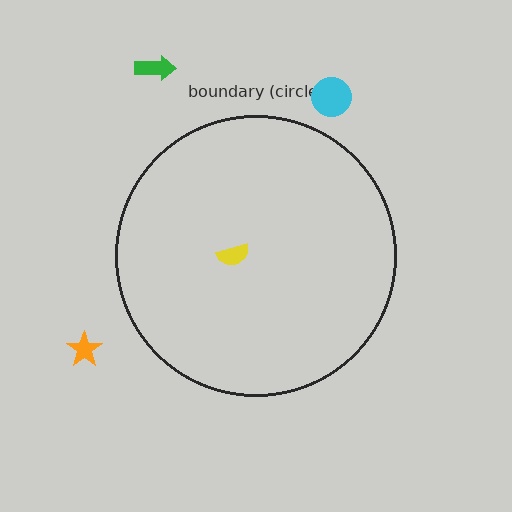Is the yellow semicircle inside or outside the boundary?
Inside.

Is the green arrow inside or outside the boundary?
Outside.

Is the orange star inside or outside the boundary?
Outside.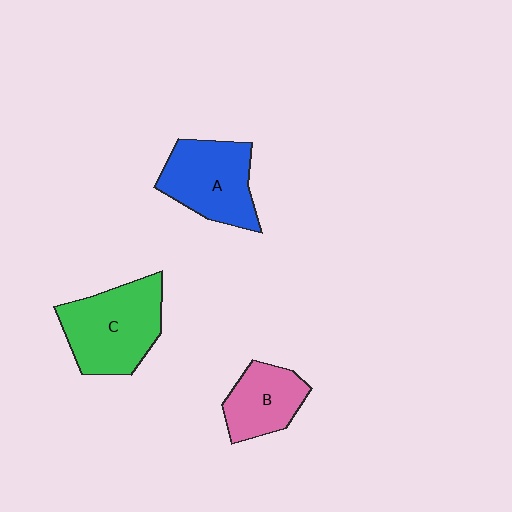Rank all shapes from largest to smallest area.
From largest to smallest: C (green), A (blue), B (pink).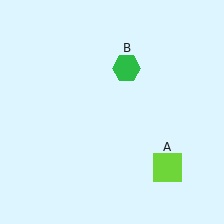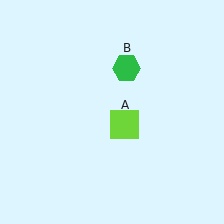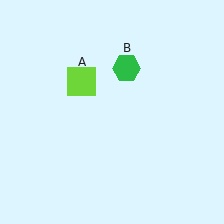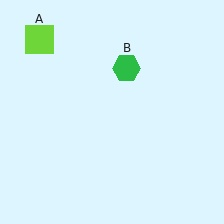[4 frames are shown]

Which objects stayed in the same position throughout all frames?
Green hexagon (object B) remained stationary.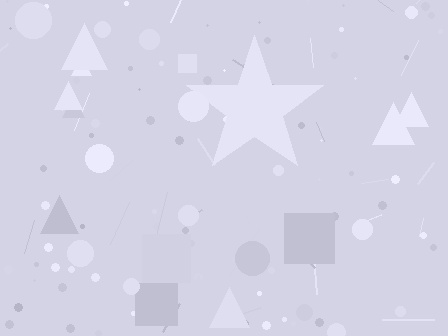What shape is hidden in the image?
A star is hidden in the image.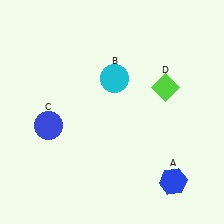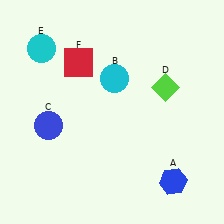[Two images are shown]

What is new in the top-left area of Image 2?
A red square (F) was added in the top-left area of Image 2.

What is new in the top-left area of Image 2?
A cyan circle (E) was added in the top-left area of Image 2.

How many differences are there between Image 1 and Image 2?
There are 2 differences between the two images.